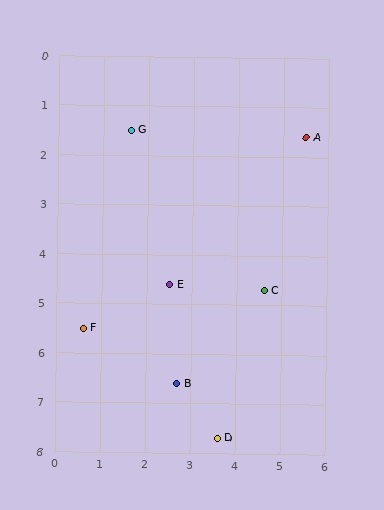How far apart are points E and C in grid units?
Points E and C are about 2.1 grid units apart.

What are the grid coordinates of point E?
Point E is at approximately (2.5, 4.6).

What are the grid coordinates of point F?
Point F is at approximately (0.6, 5.5).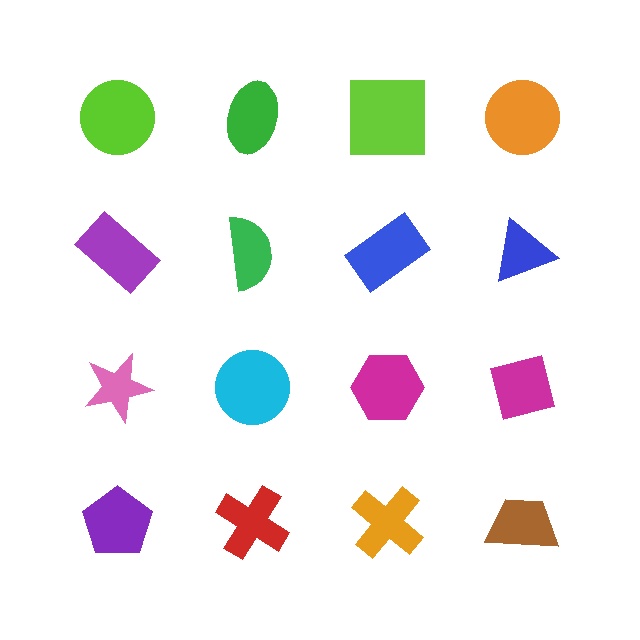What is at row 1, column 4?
An orange circle.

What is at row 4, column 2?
A red cross.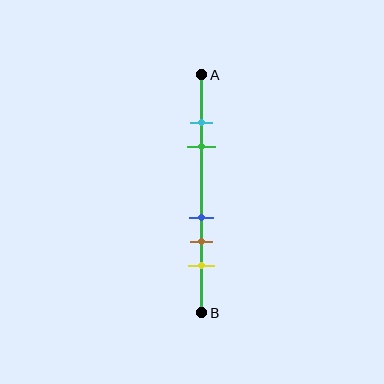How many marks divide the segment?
There are 5 marks dividing the segment.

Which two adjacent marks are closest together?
The cyan and green marks are the closest adjacent pair.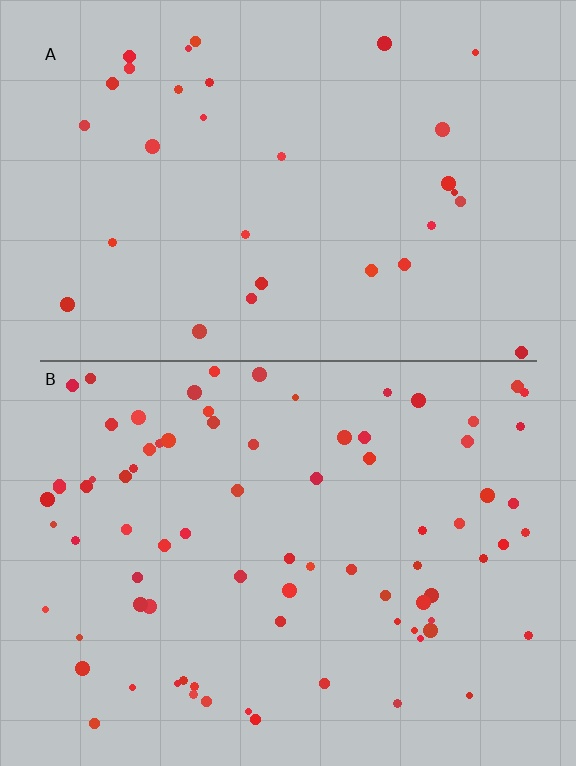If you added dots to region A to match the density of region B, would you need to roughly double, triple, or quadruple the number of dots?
Approximately triple.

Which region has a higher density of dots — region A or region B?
B (the bottom).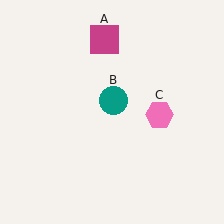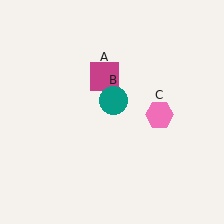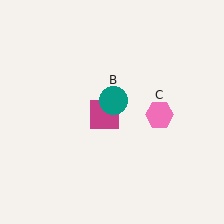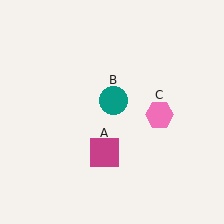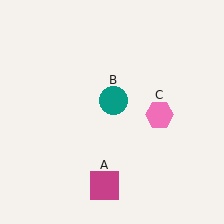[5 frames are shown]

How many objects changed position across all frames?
1 object changed position: magenta square (object A).